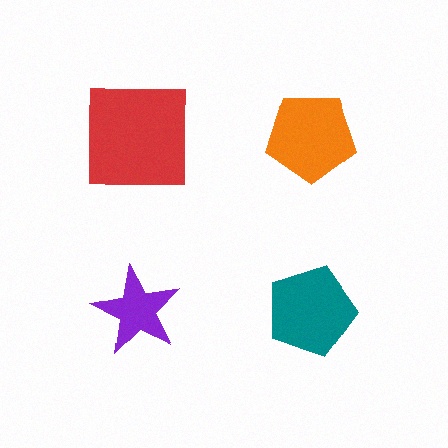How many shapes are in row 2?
2 shapes.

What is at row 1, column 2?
An orange pentagon.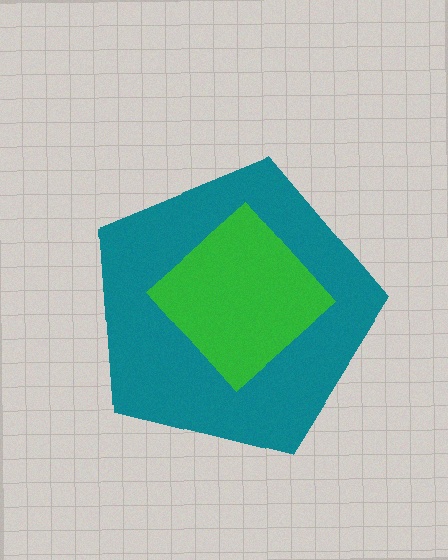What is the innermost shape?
The green diamond.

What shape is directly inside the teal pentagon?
The green diamond.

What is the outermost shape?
The teal pentagon.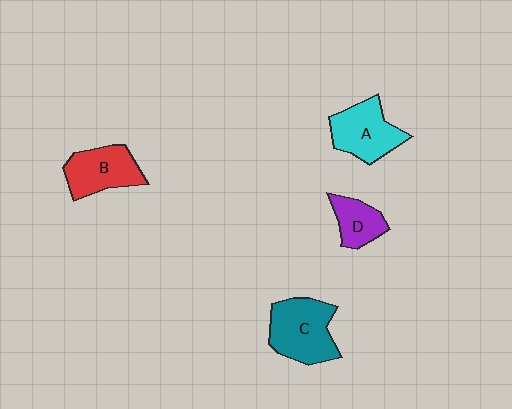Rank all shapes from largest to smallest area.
From largest to smallest: C (teal), A (cyan), B (red), D (purple).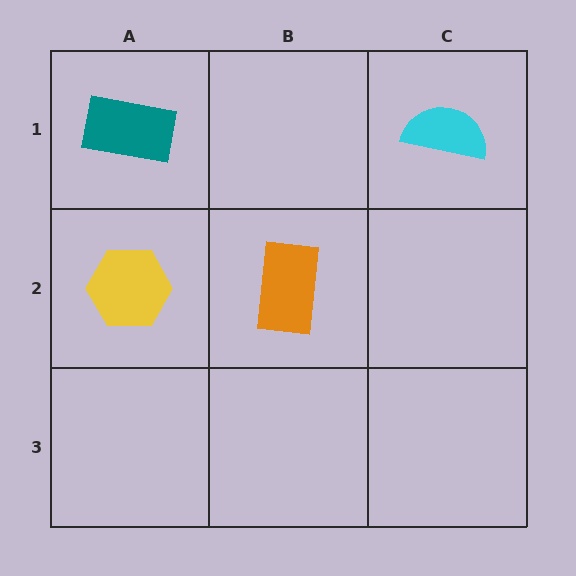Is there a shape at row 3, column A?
No, that cell is empty.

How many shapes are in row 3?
0 shapes.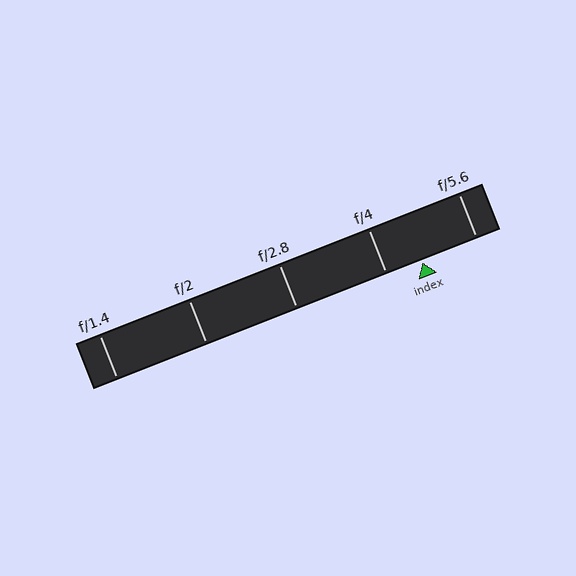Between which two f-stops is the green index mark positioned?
The index mark is between f/4 and f/5.6.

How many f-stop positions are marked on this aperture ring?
There are 5 f-stop positions marked.